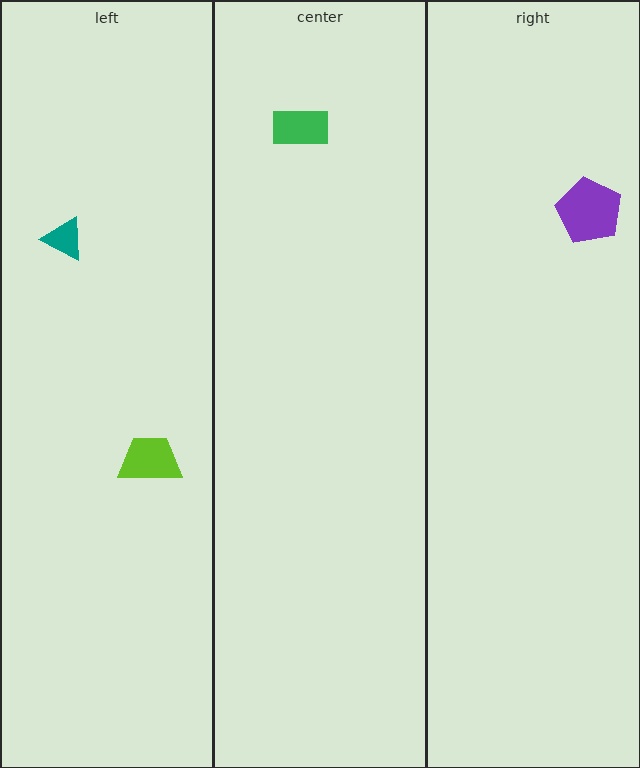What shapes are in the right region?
The purple pentagon.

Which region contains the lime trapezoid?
The left region.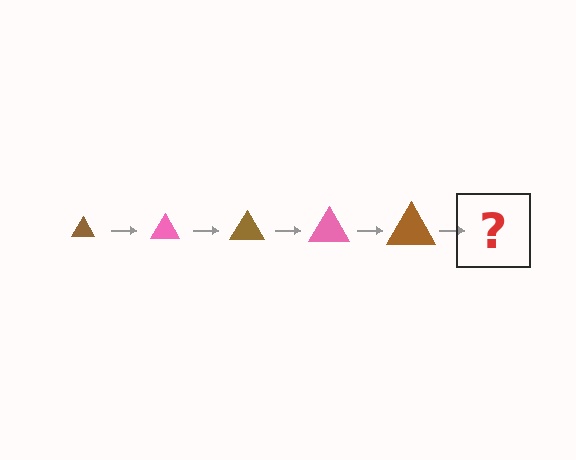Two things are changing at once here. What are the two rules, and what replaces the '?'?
The two rules are that the triangle grows larger each step and the color cycles through brown and pink. The '?' should be a pink triangle, larger than the previous one.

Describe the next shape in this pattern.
It should be a pink triangle, larger than the previous one.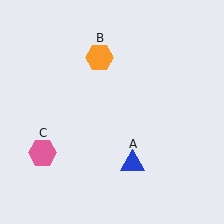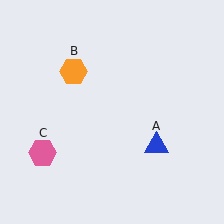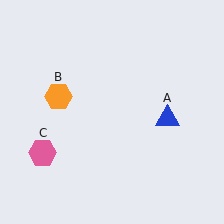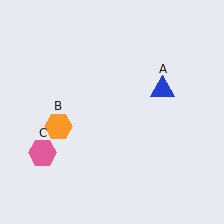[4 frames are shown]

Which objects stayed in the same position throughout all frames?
Pink hexagon (object C) remained stationary.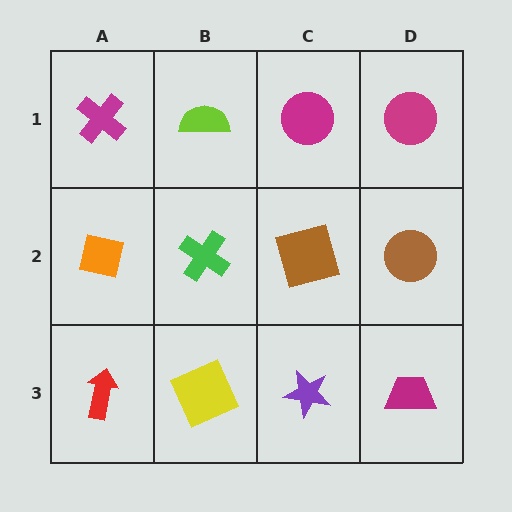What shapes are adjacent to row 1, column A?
An orange square (row 2, column A), a lime semicircle (row 1, column B).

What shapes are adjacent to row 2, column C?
A magenta circle (row 1, column C), a purple star (row 3, column C), a green cross (row 2, column B), a brown circle (row 2, column D).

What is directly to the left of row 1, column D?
A magenta circle.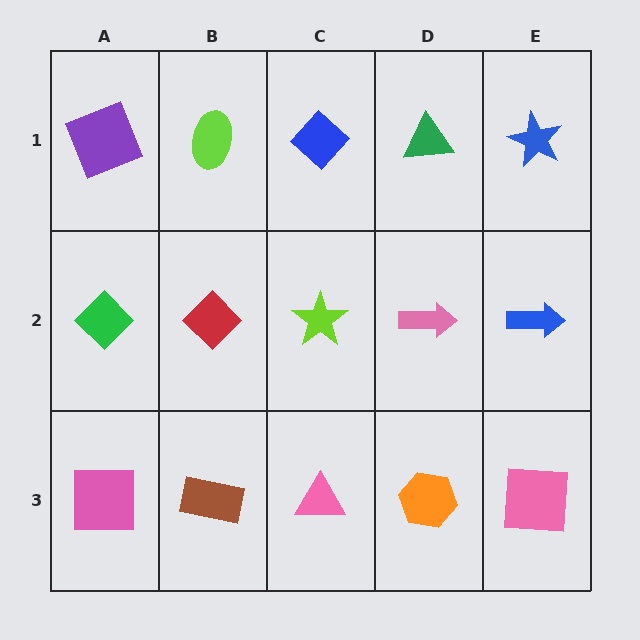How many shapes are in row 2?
5 shapes.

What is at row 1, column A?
A purple square.